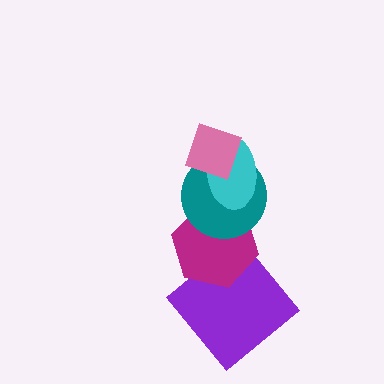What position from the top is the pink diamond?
The pink diamond is 1st from the top.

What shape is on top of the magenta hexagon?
The teal circle is on top of the magenta hexagon.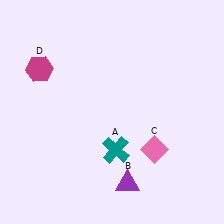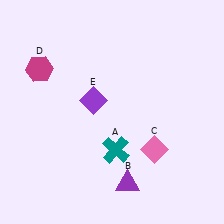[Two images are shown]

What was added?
A purple diamond (E) was added in Image 2.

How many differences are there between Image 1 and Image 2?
There is 1 difference between the two images.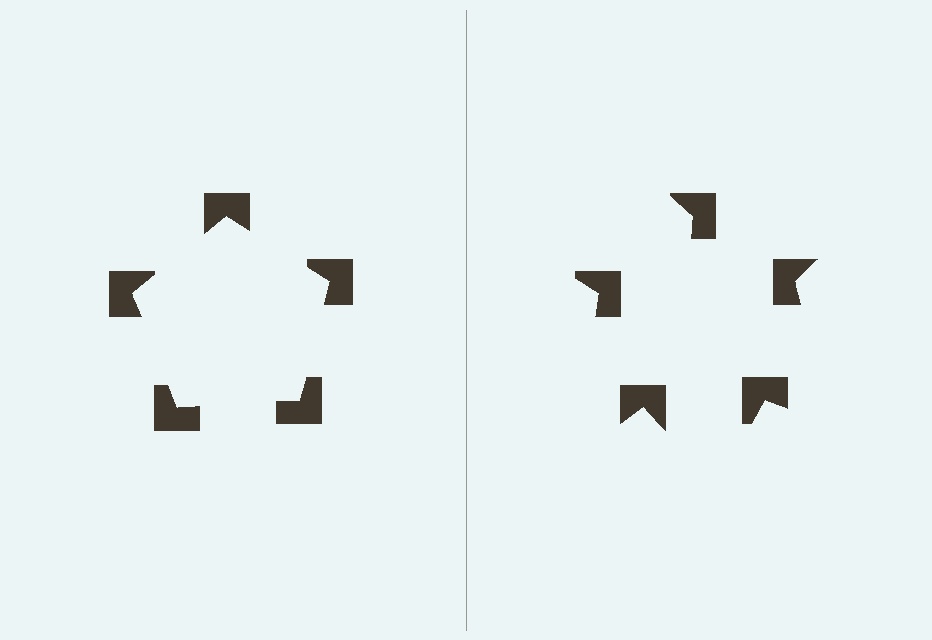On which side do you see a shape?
An illusory pentagon appears on the left side. On the right side the wedge cuts are rotated, so no coherent shape forms.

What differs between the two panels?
The notched squares are positioned identically on both sides; only the wedge orientations differ. On the left they align to a pentagon; on the right they are misaligned.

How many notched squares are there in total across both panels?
10 — 5 on each side.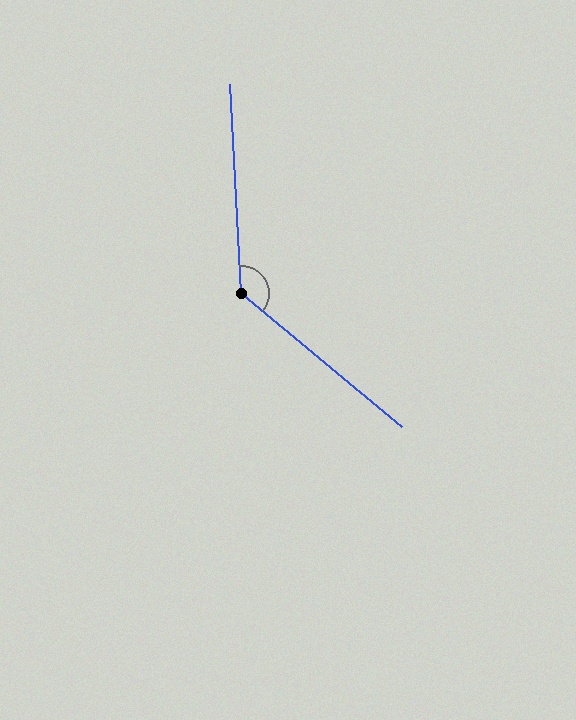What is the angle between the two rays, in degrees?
Approximately 133 degrees.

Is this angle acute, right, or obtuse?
It is obtuse.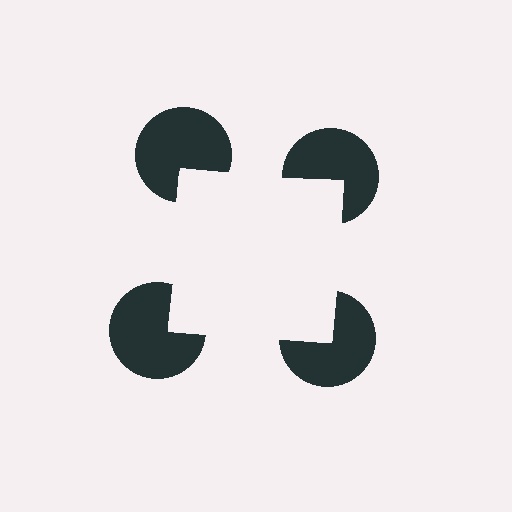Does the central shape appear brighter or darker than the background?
It typically appears slightly brighter than the background, even though no actual brightness change is drawn.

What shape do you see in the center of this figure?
An illusory square — its edges are inferred from the aligned wedge cuts in the pac-man discs, not physically drawn.